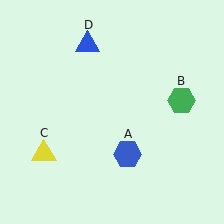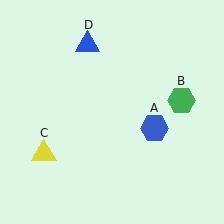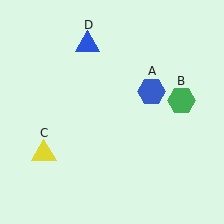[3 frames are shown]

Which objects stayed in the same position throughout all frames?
Green hexagon (object B) and yellow triangle (object C) and blue triangle (object D) remained stationary.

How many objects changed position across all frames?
1 object changed position: blue hexagon (object A).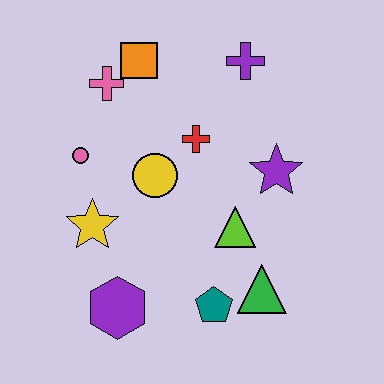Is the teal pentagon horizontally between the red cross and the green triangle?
Yes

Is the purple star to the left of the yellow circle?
No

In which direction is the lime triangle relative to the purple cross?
The lime triangle is below the purple cross.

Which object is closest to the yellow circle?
The red cross is closest to the yellow circle.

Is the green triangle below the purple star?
Yes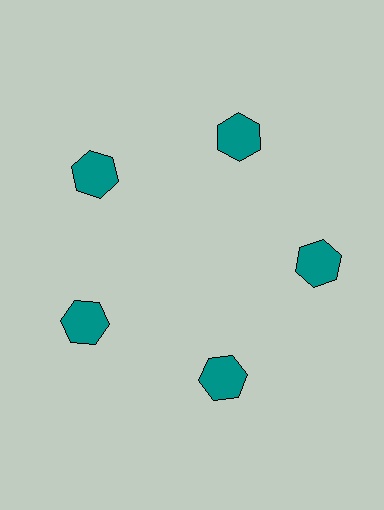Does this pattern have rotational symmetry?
Yes, this pattern has 5-fold rotational symmetry. It looks the same after rotating 72 degrees around the center.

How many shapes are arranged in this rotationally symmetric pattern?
There are 5 shapes, arranged in 5 groups of 1.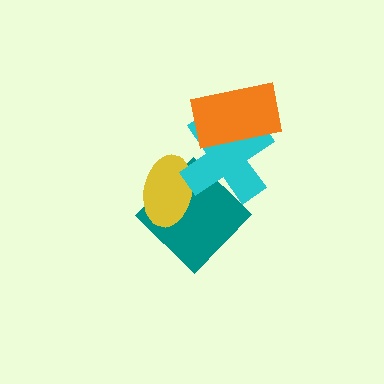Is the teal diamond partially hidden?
Yes, it is partially covered by another shape.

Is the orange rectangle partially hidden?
No, no other shape covers it.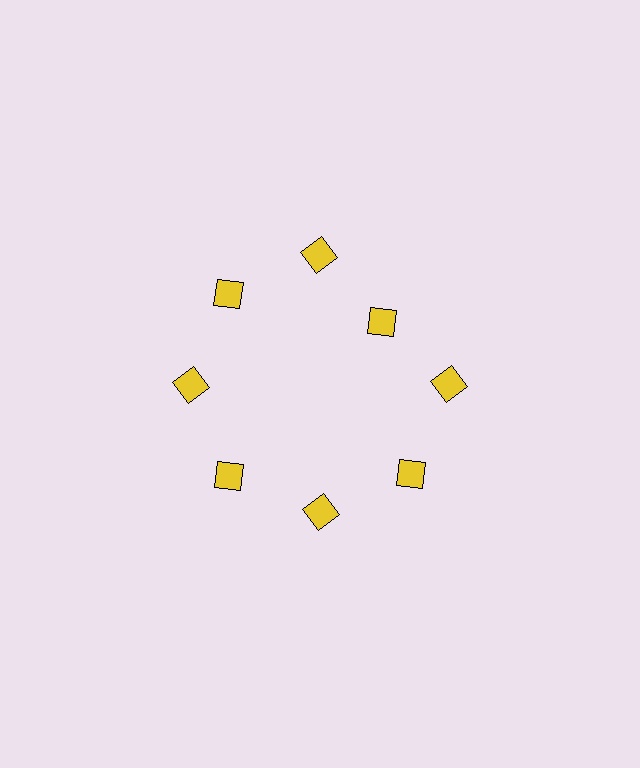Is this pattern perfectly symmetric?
No. The 8 yellow squares are arranged in a ring, but one element near the 2 o'clock position is pulled inward toward the center, breaking the 8-fold rotational symmetry.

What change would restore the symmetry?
The symmetry would be restored by moving it outward, back onto the ring so that all 8 squares sit at equal angles and equal distance from the center.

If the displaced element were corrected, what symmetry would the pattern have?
It would have 8-fold rotational symmetry — the pattern would map onto itself every 45 degrees.